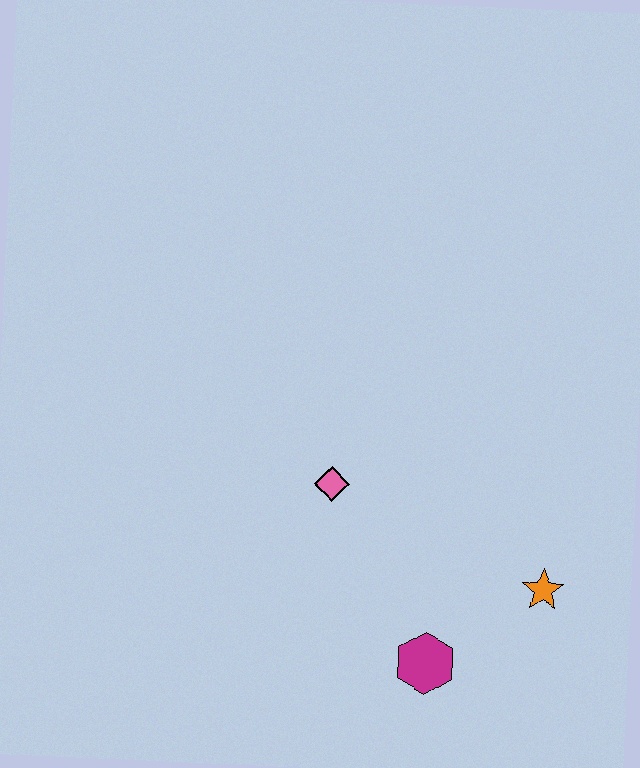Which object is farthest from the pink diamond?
The orange star is farthest from the pink diamond.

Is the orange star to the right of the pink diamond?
Yes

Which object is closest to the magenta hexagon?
The orange star is closest to the magenta hexagon.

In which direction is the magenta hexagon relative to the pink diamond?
The magenta hexagon is below the pink diamond.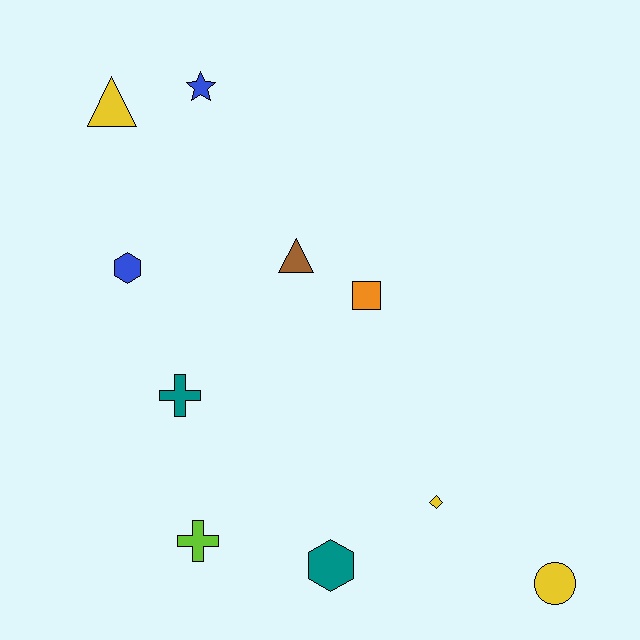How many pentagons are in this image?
There are no pentagons.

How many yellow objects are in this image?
There are 3 yellow objects.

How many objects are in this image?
There are 10 objects.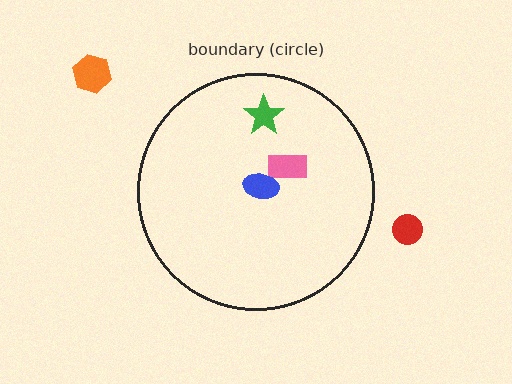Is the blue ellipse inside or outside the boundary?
Inside.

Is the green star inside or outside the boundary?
Inside.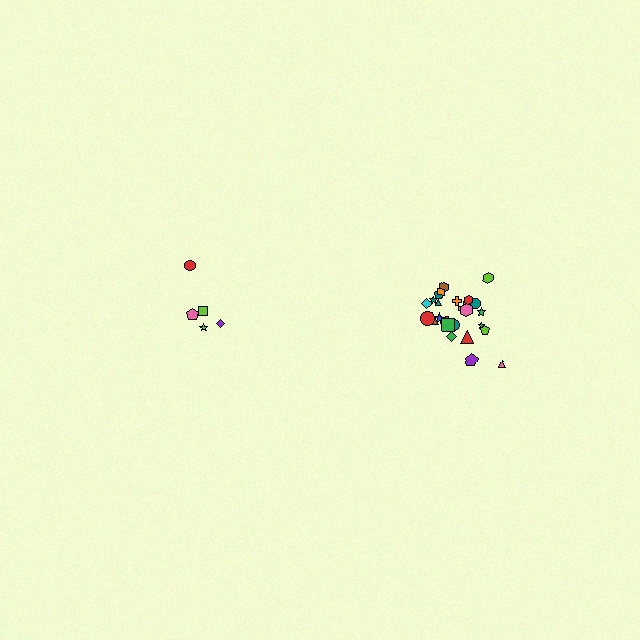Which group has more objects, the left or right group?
The right group.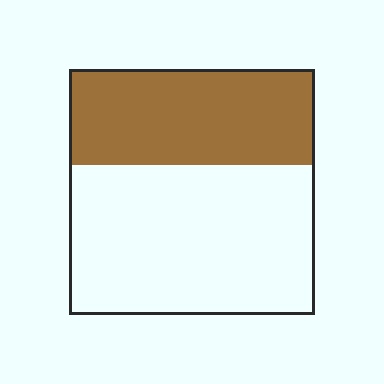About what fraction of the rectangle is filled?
About two fifths (2/5).